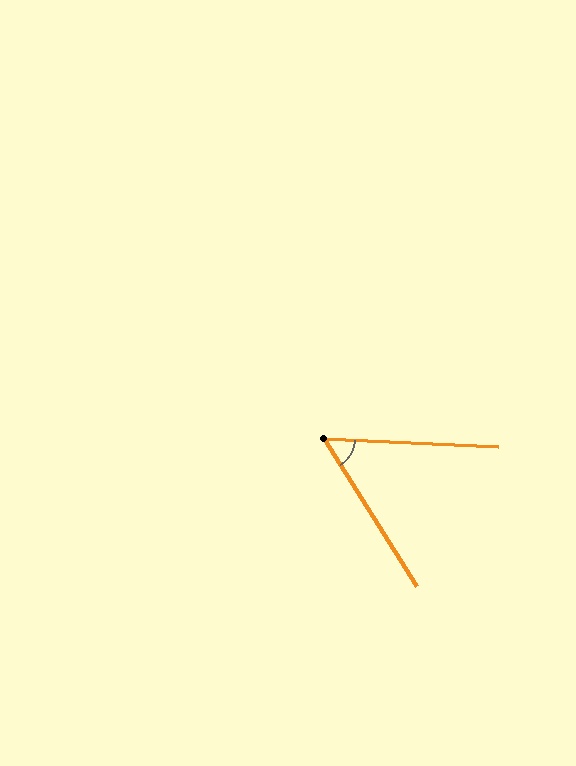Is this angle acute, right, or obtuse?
It is acute.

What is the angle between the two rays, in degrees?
Approximately 55 degrees.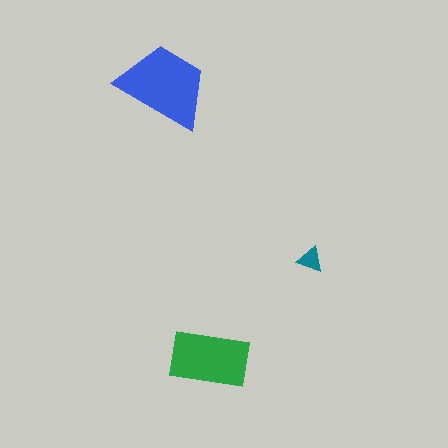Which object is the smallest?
The teal triangle.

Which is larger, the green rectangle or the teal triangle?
The green rectangle.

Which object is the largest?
The blue trapezoid.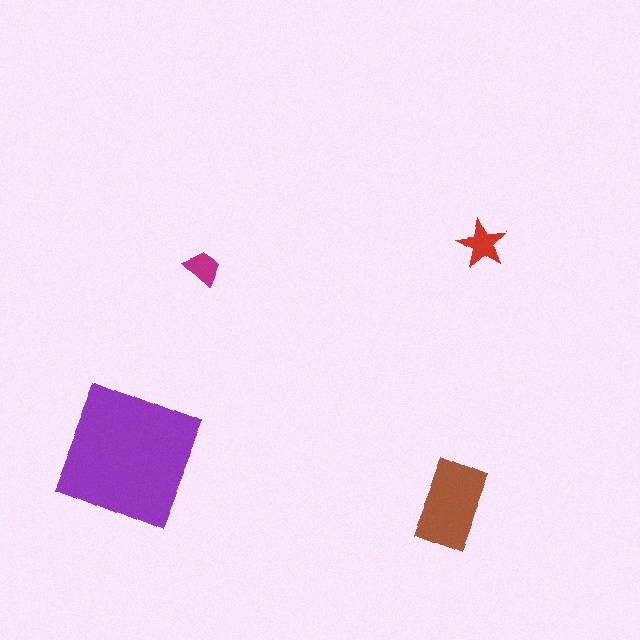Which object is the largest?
The purple square.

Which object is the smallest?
The magenta trapezoid.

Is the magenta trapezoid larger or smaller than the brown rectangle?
Smaller.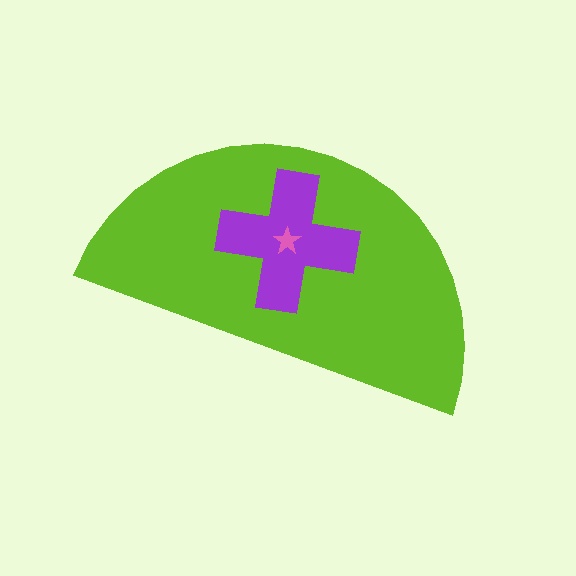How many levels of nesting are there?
3.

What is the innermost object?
The pink star.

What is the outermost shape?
The lime semicircle.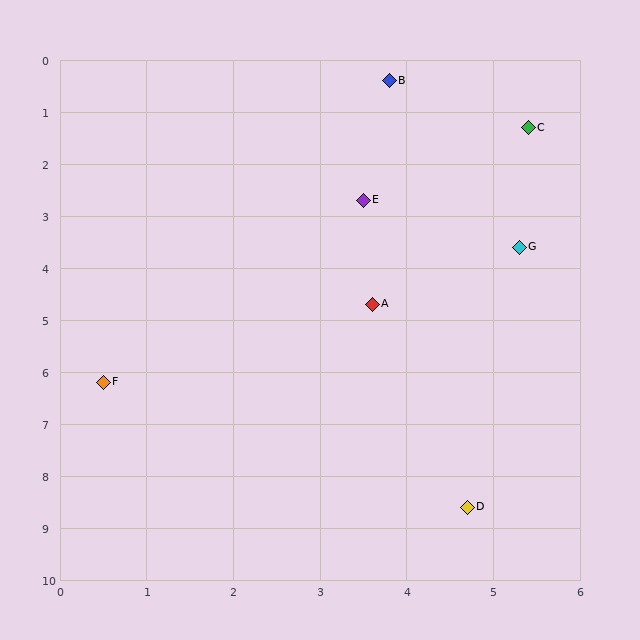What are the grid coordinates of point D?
Point D is at approximately (4.7, 8.6).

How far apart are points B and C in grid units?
Points B and C are about 1.8 grid units apart.